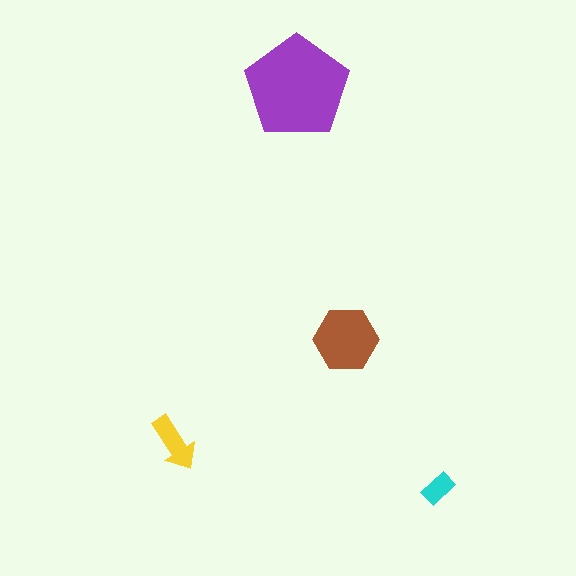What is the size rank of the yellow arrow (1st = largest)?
3rd.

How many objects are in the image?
There are 4 objects in the image.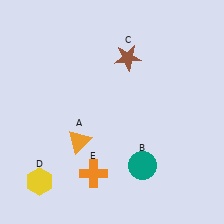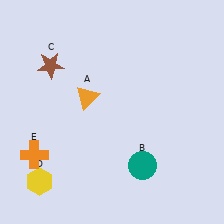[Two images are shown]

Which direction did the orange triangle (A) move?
The orange triangle (A) moved up.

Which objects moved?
The objects that moved are: the orange triangle (A), the brown star (C), the orange cross (E).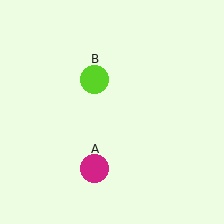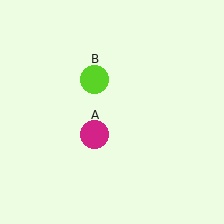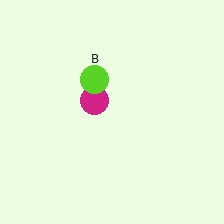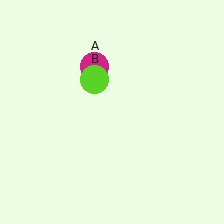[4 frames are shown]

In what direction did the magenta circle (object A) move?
The magenta circle (object A) moved up.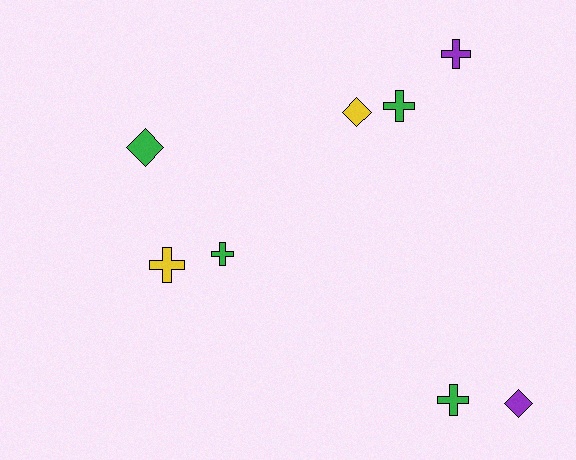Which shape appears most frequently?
Cross, with 5 objects.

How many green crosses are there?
There are 3 green crosses.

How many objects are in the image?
There are 8 objects.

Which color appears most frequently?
Green, with 4 objects.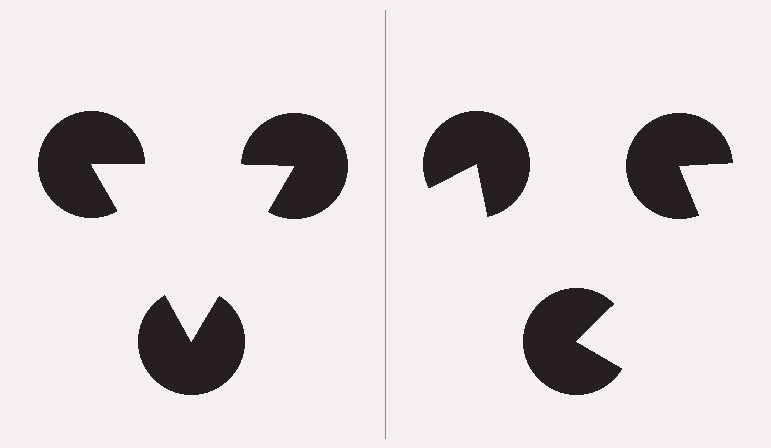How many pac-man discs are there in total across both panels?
6 — 3 on each side.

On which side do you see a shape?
An illusory triangle appears on the left side. On the right side the wedge cuts are rotated, so no coherent shape forms.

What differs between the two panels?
The pac-man discs are positioned identically on both sides; only the wedge orientations differ. On the left they align to a triangle; on the right they are misaligned.